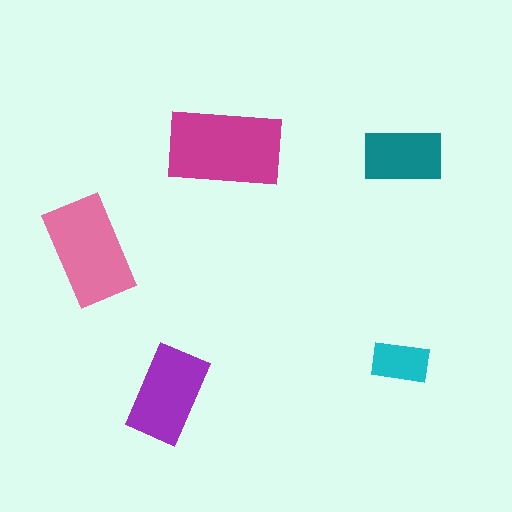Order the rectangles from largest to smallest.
the magenta one, the pink one, the purple one, the teal one, the cyan one.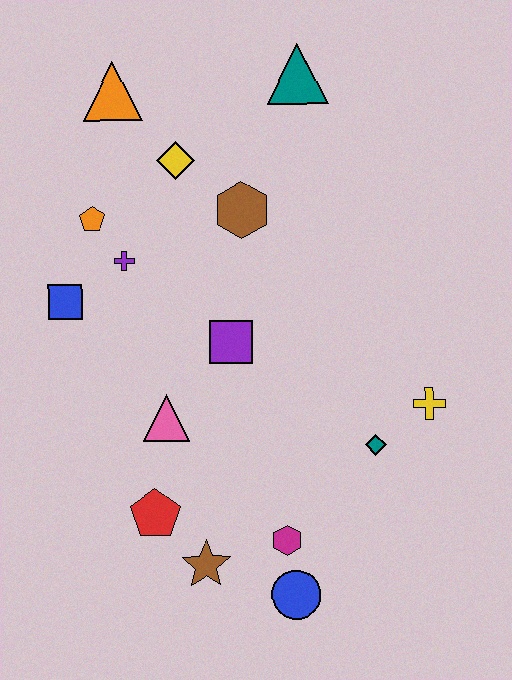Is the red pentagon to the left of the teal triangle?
Yes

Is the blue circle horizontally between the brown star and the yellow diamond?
No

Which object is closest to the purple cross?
The orange pentagon is closest to the purple cross.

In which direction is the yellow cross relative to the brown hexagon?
The yellow cross is below the brown hexagon.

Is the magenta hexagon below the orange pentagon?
Yes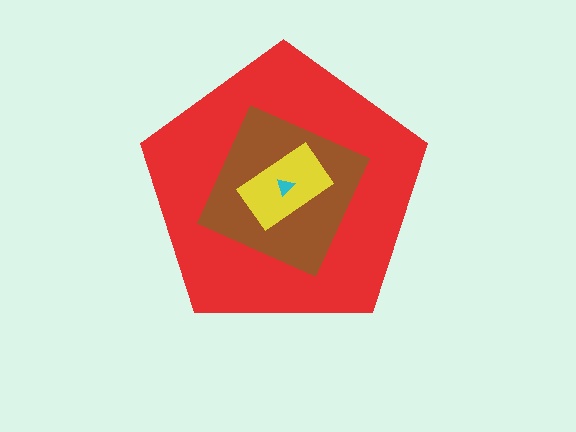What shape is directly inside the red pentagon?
The brown square.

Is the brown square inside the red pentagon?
Yes.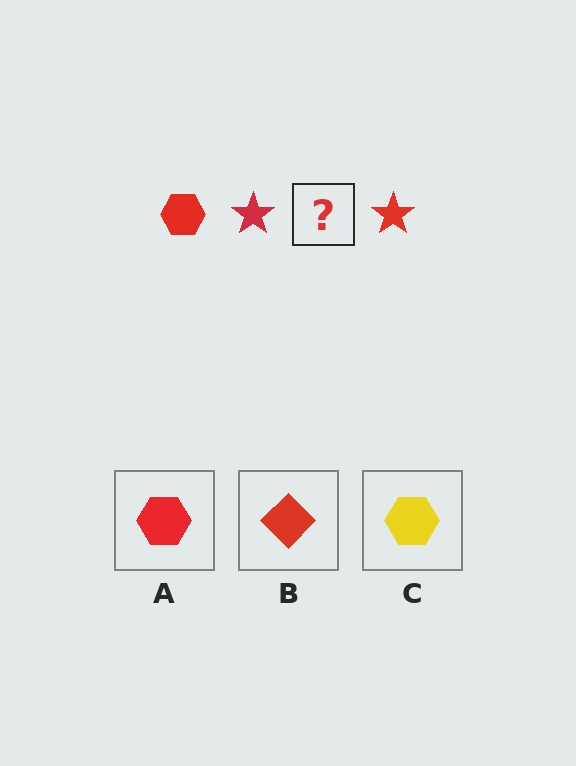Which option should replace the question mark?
Option A.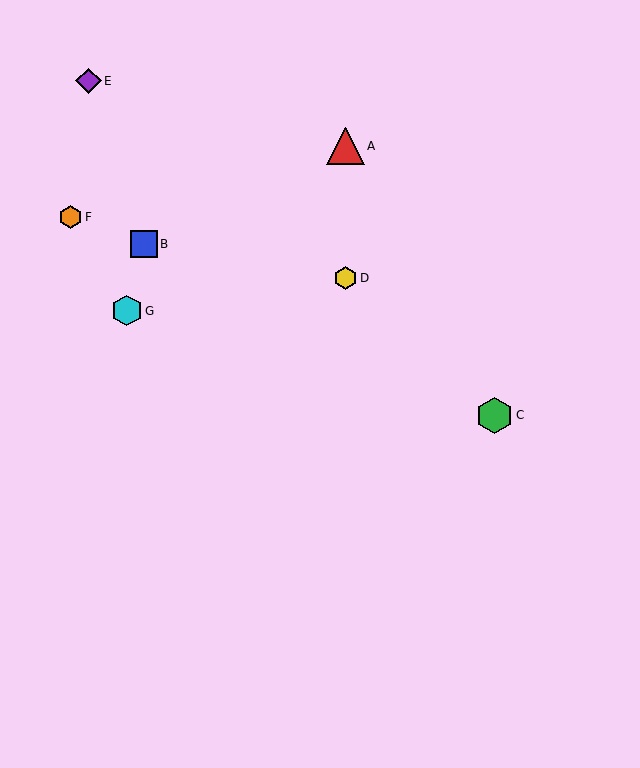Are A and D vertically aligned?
Yes, both are at x≈345.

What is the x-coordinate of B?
Object B is at x≈144.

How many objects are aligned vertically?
2 objects (A, D) are aligned vertically.